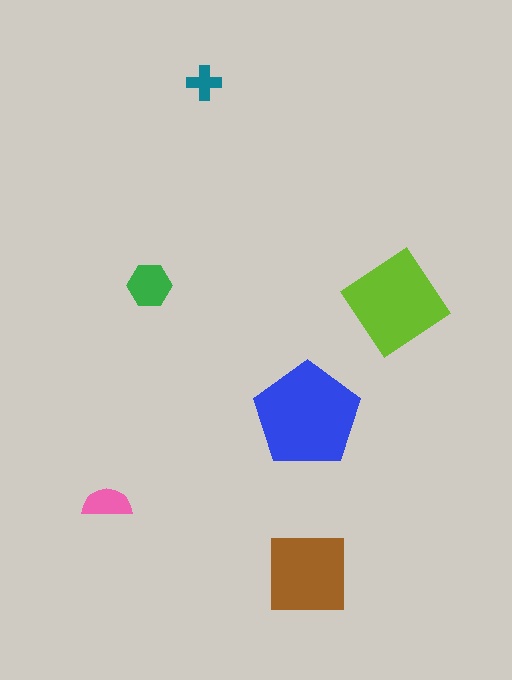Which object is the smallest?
The teal cross.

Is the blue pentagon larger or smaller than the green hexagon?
Larger.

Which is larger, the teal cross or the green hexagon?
The green hexagon.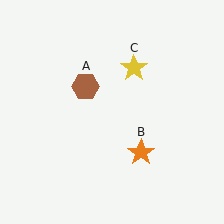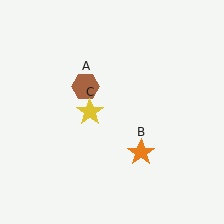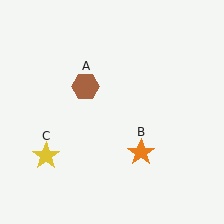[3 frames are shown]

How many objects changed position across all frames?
1 object changed position: yellow star (object C).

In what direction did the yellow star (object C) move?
The yellow star (object C) moved down and to the left.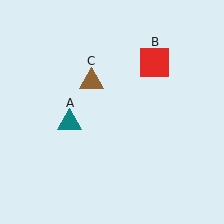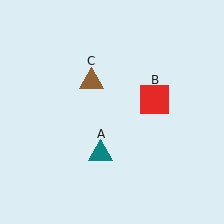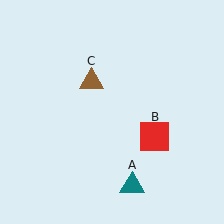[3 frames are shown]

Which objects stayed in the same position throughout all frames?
Brown triangle (object C) remained stationary.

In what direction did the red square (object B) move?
The red square (object B) moved down.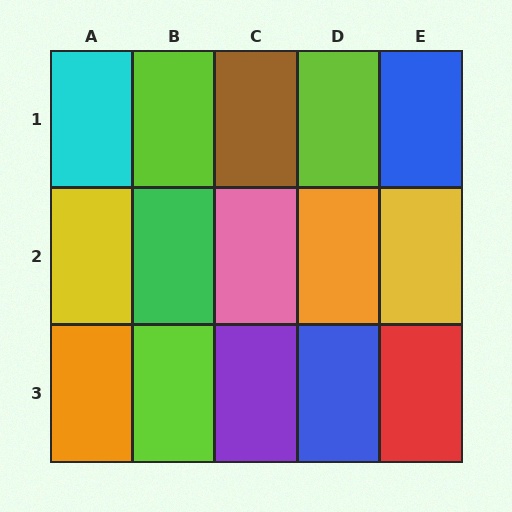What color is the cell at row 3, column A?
Orange.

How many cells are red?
1 cell is red.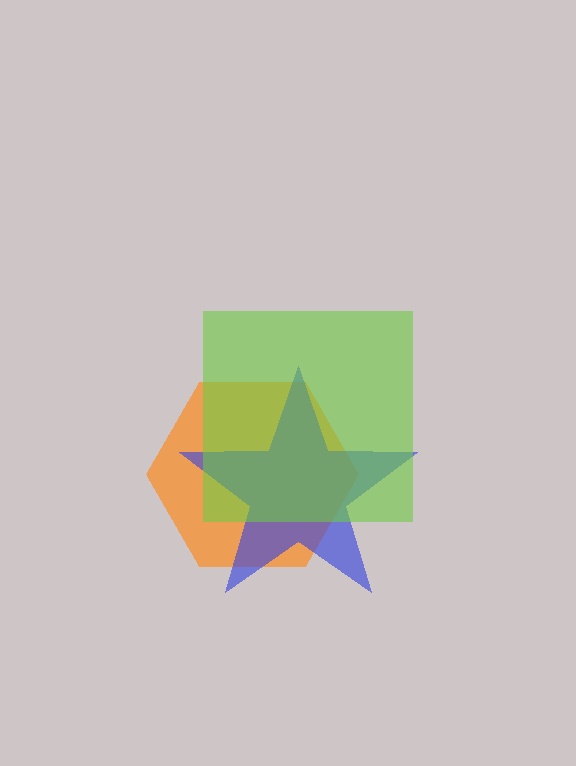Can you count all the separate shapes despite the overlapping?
Yes, there are 3 separate shapes.